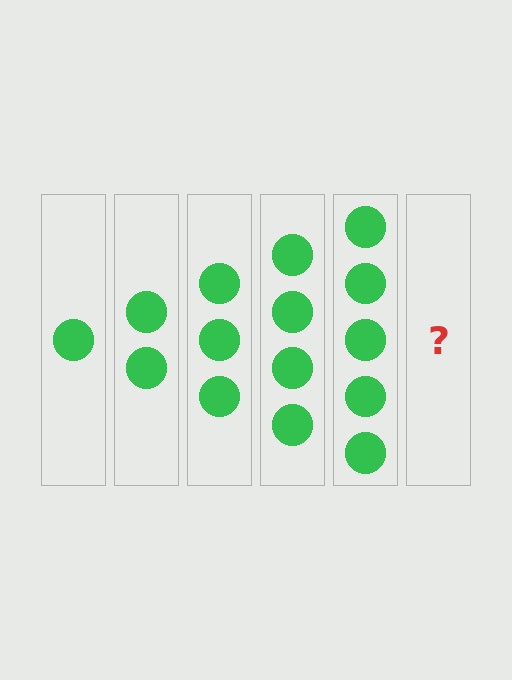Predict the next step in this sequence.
The next step is 6 circles.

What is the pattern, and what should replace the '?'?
The pattern is that each step adds one more circle. The '?' should be 6 circles.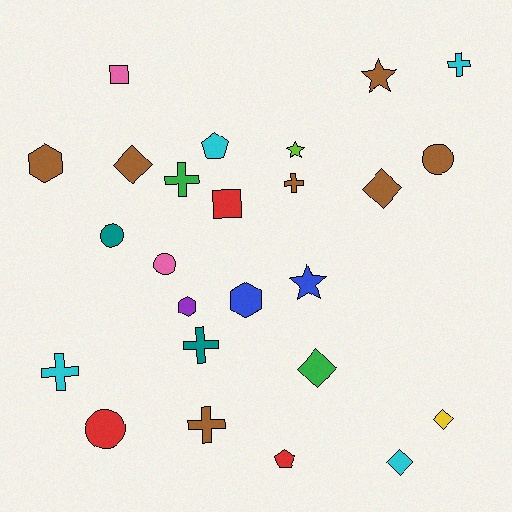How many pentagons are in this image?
There are 2 pentagons.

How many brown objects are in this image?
There are 7 brown objects.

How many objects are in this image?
There are 25 objects.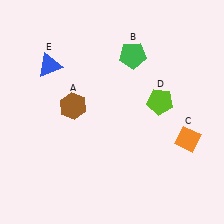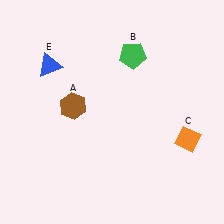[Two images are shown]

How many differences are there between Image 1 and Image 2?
There is 1 difference between the two images.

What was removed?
The lime pentagon (D) was removed in Image 2.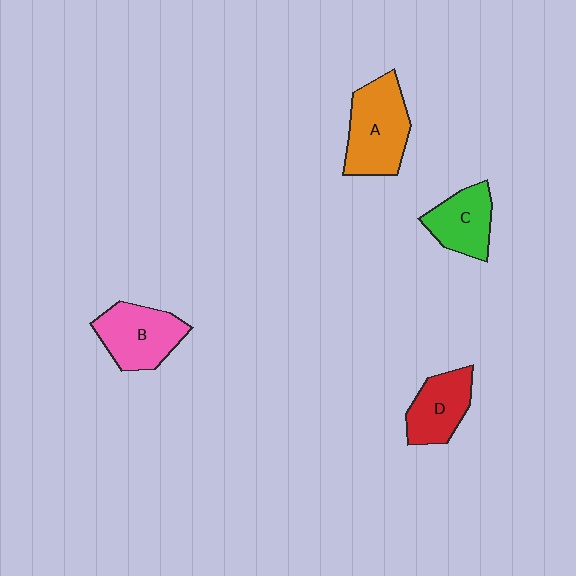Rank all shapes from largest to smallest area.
From largest to smallest: A (orange), B (pink), D (red), C (green).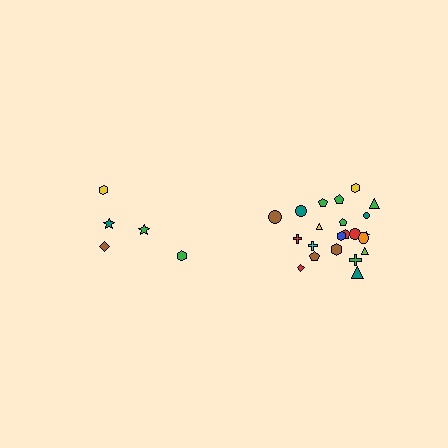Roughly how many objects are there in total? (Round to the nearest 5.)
Roughly 25 objects in total.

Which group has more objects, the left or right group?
The right group.